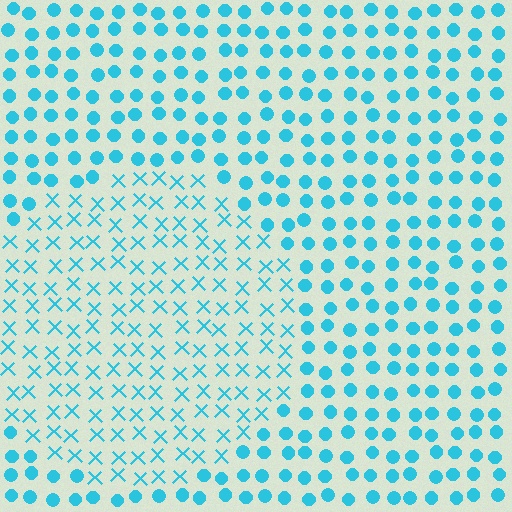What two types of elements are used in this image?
The image uses X marks inside the circle region and circles outside it.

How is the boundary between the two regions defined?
The boundary is defined by a change in element shape: X marks inside vs. circles outside. All elements share the same color and spacing.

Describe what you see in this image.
The image is filled with small cyan elements arranged in a uniform grid. A circle-shaped region contains X marks, while the surrounding area contains circles. The boundary is defined purely by the change in element shape.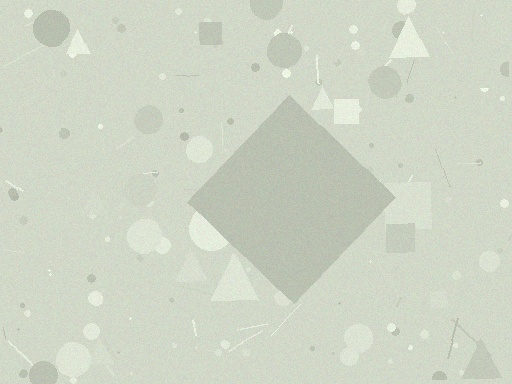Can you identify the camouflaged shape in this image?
The camouflaged shape is a diamond.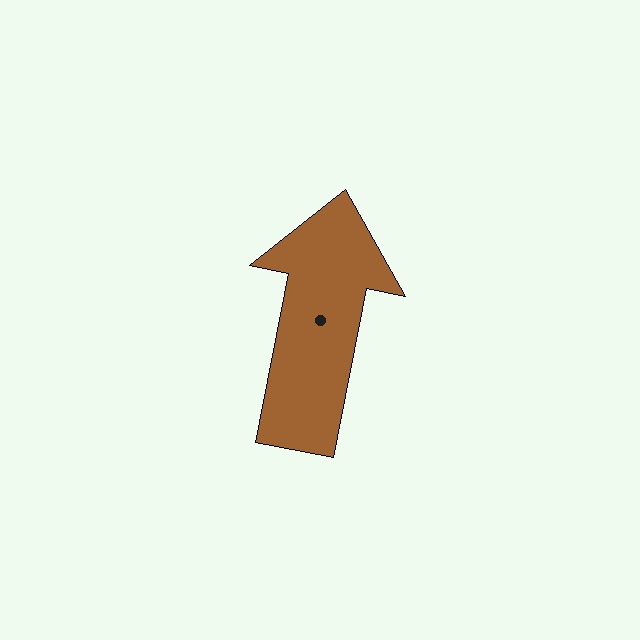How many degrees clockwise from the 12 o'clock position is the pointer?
Approximately 11 degrees.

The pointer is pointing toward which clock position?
Roughly 12 o'clock.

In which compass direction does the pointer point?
North.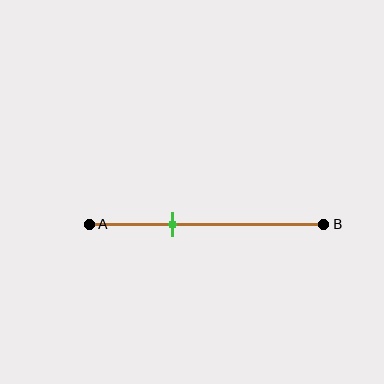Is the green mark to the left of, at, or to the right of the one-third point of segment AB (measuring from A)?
The green mark is approximately at the one-third point of segment AB.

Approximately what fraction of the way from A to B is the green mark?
The green mark is approximately 35% of the way from A to B.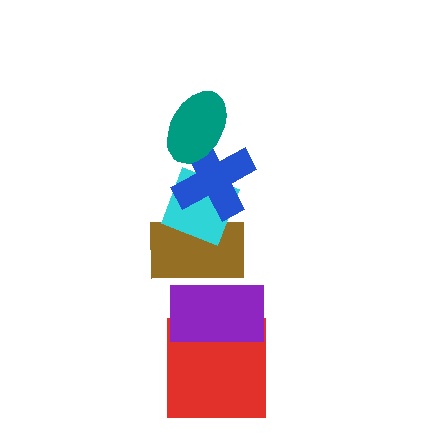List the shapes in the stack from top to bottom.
From top to bottom: the teal ellipse, the blue cross, the cyan diamond, the brown rectangle, the purple rectangle, the red square.